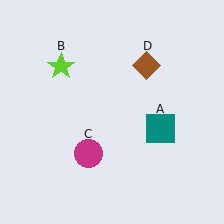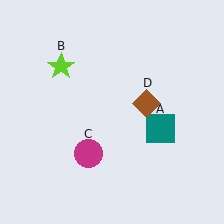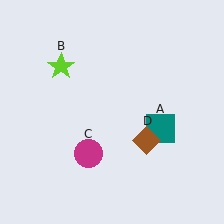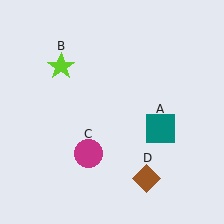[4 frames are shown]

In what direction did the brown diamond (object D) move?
The brown diamond (object D) moved down.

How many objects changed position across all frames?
1 object changed position: brown diamond (object D).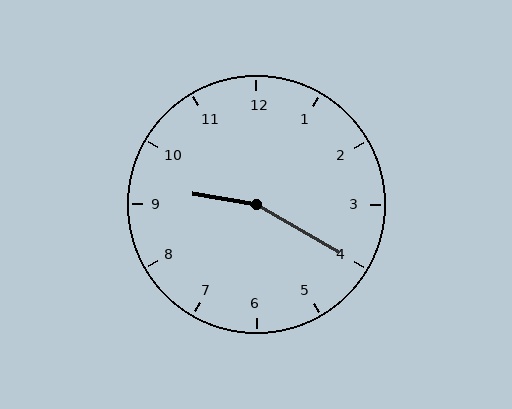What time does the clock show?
9:20.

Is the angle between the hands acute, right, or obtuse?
It is obtuse.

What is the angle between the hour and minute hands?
Approximately 160 degrees.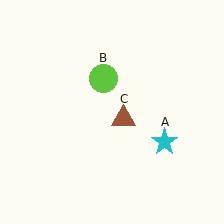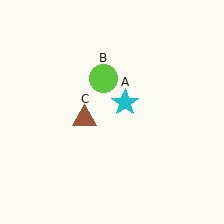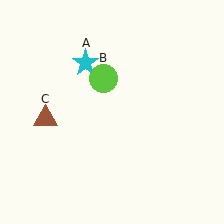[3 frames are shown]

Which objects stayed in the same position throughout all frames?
Lime circle (object B) remained stationary.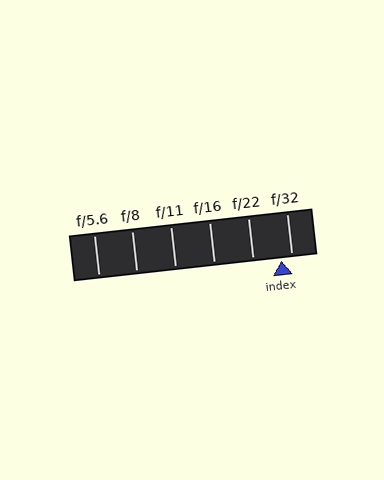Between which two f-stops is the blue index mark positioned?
The index mark is between f/22 and f/32.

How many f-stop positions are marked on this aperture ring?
There are 6 f-stop positions marked.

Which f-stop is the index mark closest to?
The index mark is closest to f/32.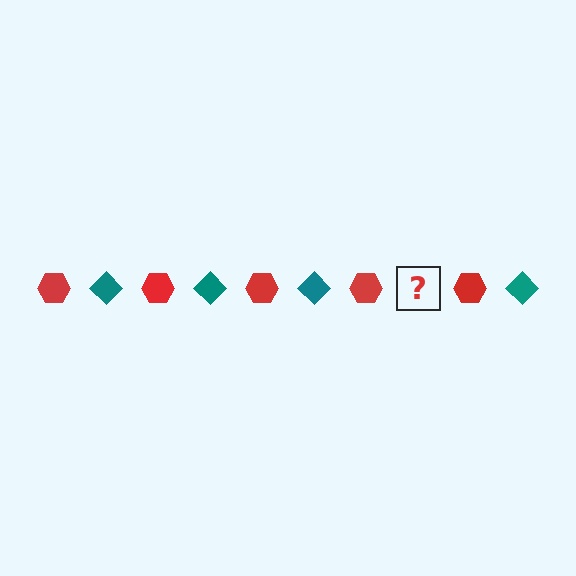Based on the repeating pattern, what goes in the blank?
The blank should be a teal diamond.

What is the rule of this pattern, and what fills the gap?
The rule is that the pattern alternates between red hexagon and teal diamond. The gap should be filled with a teal diamond.